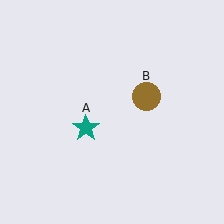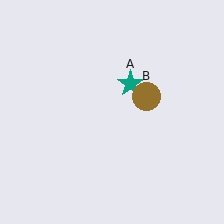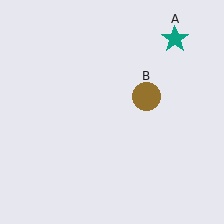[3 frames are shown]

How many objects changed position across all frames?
1 object changed position: teal star (object A).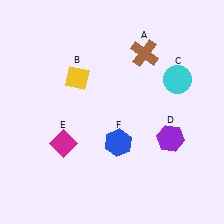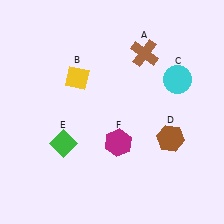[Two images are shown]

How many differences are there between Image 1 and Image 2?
There are 3 differences between the two images.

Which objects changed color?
D changed from purple to brown. E changed from magenta to green. F changed from blue to magenta.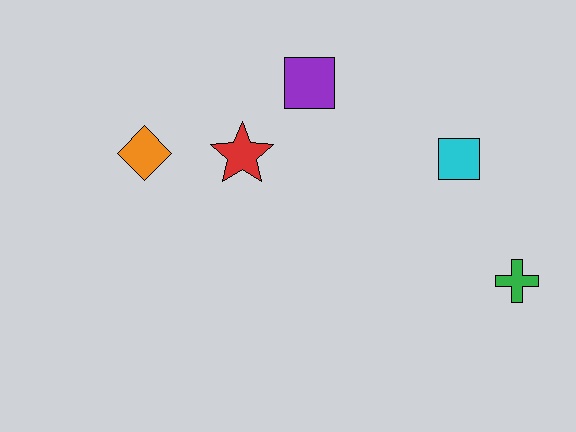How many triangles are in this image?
There are no triangles.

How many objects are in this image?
There are 5 objects.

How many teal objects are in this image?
There are no teal objects.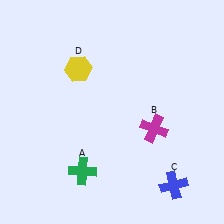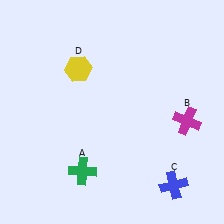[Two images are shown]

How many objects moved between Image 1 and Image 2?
1 object moved between the two images.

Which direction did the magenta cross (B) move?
The magenta cross (B) moved right.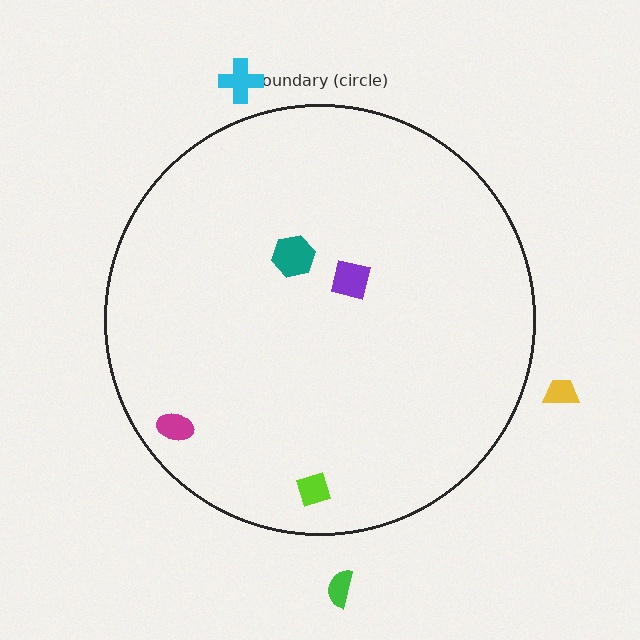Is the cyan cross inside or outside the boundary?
Outside.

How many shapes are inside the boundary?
4 inside, 3 outside.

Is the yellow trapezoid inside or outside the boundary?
Outside.